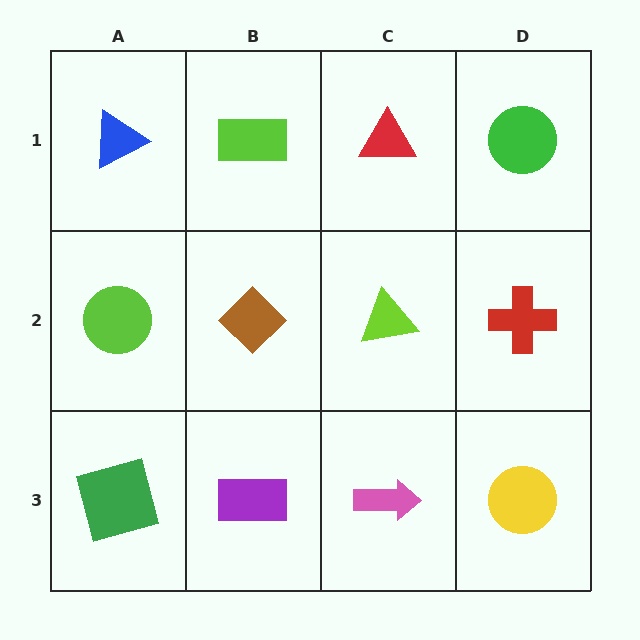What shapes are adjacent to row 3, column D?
A red cross (row 2, column D), a pink arrow (row 3, column C).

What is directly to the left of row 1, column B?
A blue triangle.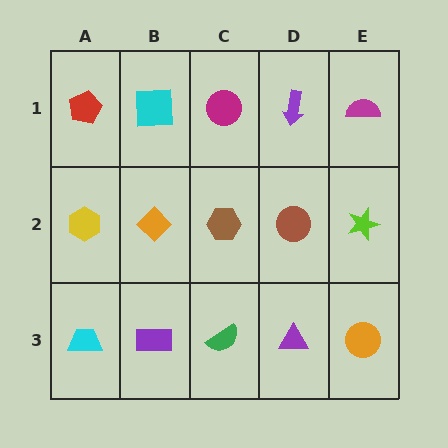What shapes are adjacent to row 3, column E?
A lime star (row 2, column E), a purple triangle (row 3, column D).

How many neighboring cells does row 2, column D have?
4.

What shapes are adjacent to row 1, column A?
A yellow hexagon (row 2, column A), a cyan square (row 1, column B).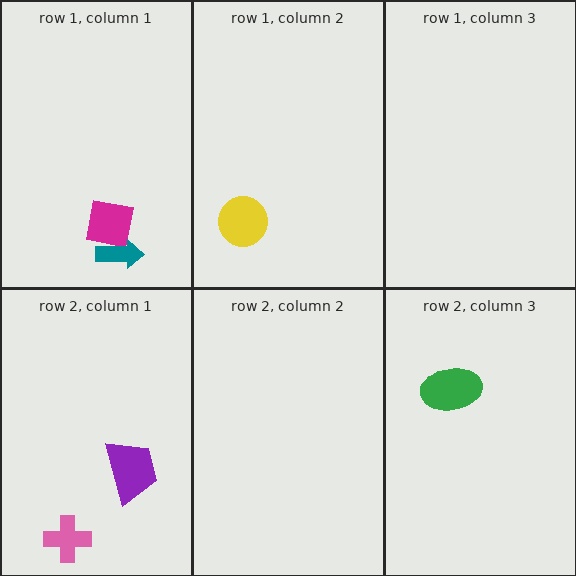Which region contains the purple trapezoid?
The row 2, column 1 region.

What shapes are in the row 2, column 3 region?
The green ellipse.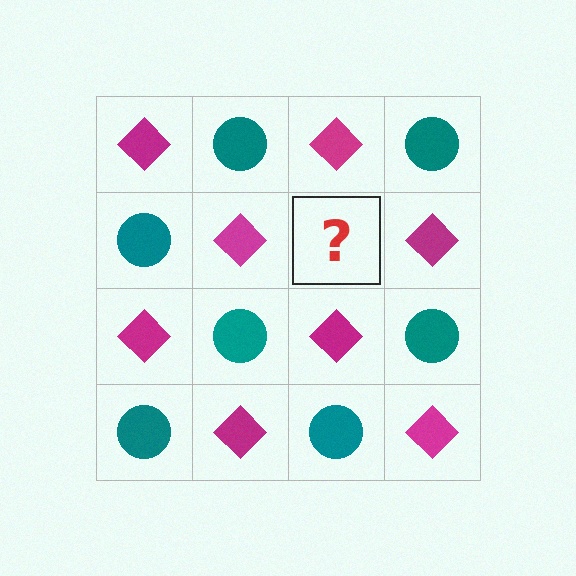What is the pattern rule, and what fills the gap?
The rule is that it alternates magenta diamond and teal circle in a checkerboard pattern. The gap should be filled with a teal circle.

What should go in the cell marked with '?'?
The missing cell should contain a teal circle.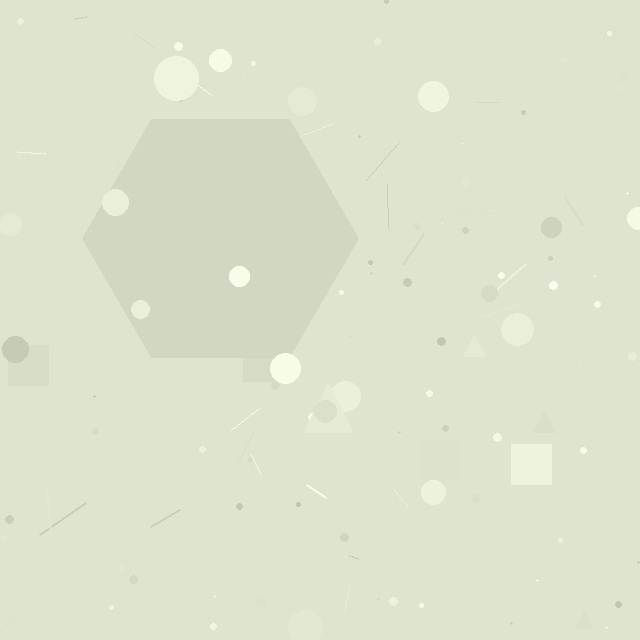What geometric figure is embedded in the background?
A hexagon is embedded in the background.